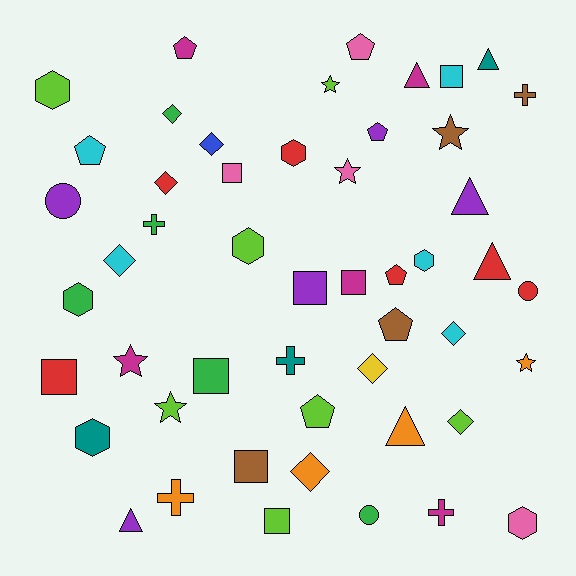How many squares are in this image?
There are 8 squares.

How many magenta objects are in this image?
There are 5 magenta objects.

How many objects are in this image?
There are 50 objects.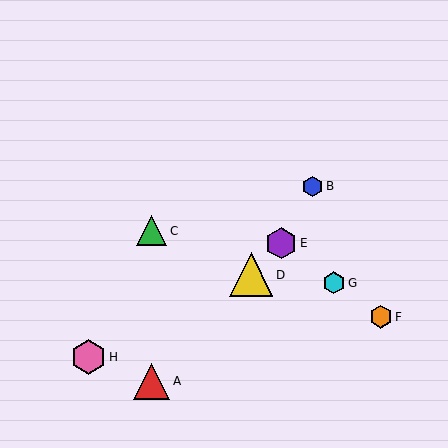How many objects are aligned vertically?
2 objects (A, C) are aligned vertically.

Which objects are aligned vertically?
Objects A, C are aligned vertically.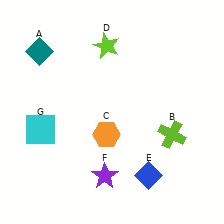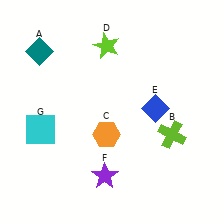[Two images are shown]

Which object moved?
The blue diamond (E) moved up.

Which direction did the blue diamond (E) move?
The blue diamond (E) moved up.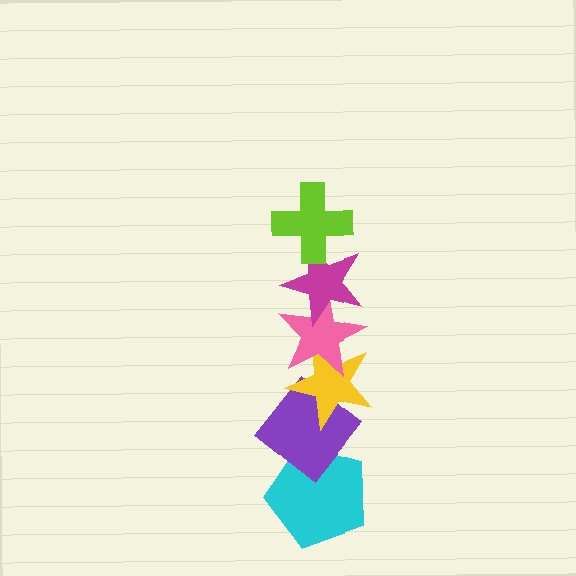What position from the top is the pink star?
The pink star is 3rd from the top.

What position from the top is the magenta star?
The magenta star is 2nd from the top.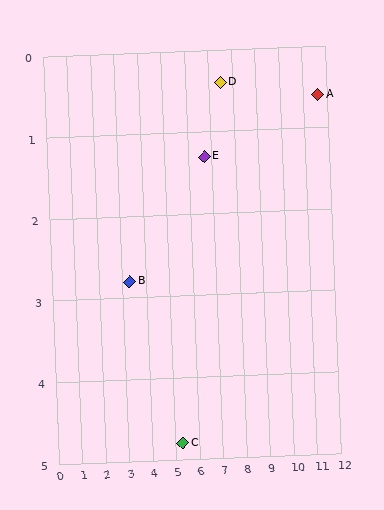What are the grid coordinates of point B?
Point B is at approximately (3.3, 2.8).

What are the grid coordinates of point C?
Point C is at approximately (5.3, 4.8).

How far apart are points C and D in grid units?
Points C and D are about 4.9 grid units apart.